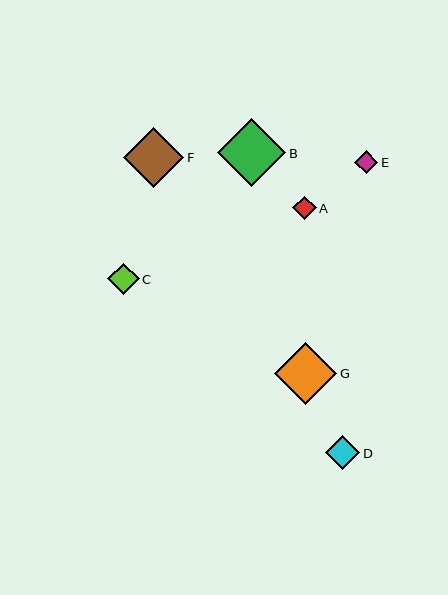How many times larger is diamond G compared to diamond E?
Diamond G is approximately 2.7 times the size of diamond E.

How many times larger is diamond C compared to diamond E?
Diamond C is approximately 1.3 times the size of diamond E.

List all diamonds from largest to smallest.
From largest to smallest: B, G, F, D, C, A, E.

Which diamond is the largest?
Diamond B is the largest with a size of approximately 68 pixels.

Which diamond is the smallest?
Diamond E is the smallest with a size of approximately 23 pixels.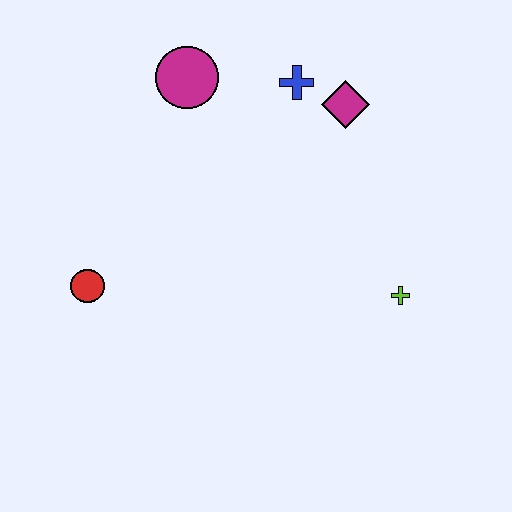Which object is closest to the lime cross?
The magenta diamond is closest to the lime cross.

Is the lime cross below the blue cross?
Yes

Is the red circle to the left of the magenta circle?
Yes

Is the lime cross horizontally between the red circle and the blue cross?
No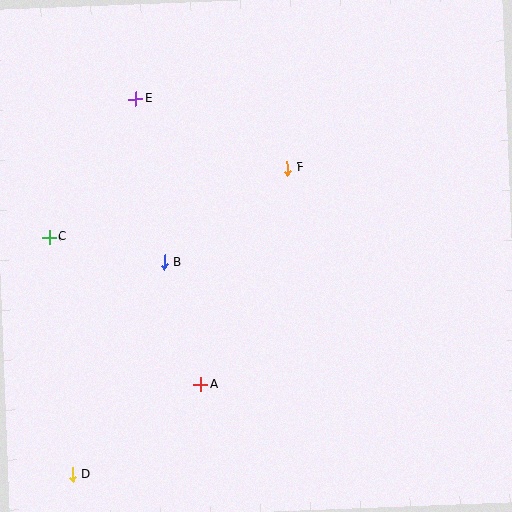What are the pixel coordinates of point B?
Point B is at (164, 262).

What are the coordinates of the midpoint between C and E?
The midpoint between C and E is at (92, 168).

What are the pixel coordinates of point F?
Point F is at (287, 168).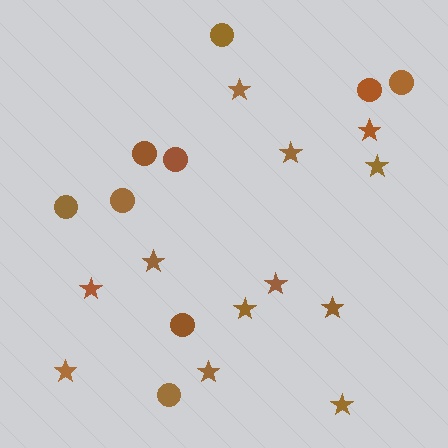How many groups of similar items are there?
There are 2 groups: one group of stars (12) and one group of circles (9).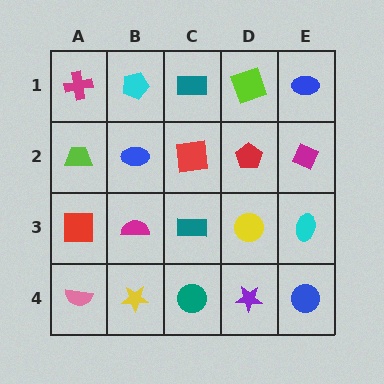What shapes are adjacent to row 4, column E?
A cyan ellipse (row 3, column E), a purple star (row 4, column D).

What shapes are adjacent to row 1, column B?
A blue ellipse (row 2, column B), a magenta cross (row 1, column A), a teal rectangle (row 1, column C).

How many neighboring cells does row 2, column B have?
4.